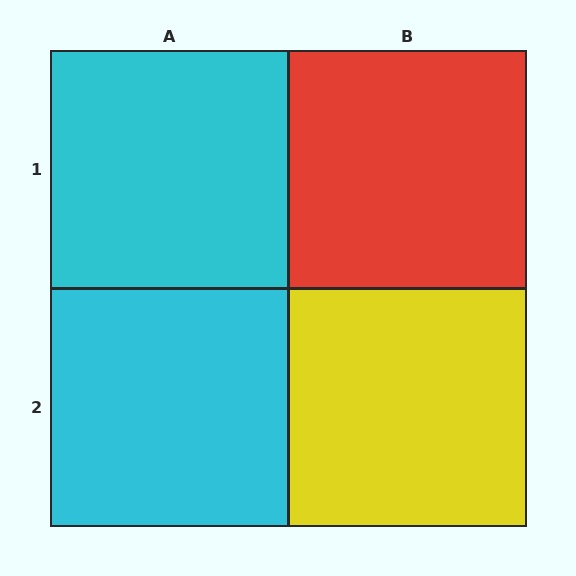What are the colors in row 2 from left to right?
Cyan, yellow.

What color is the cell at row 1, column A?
Cyan.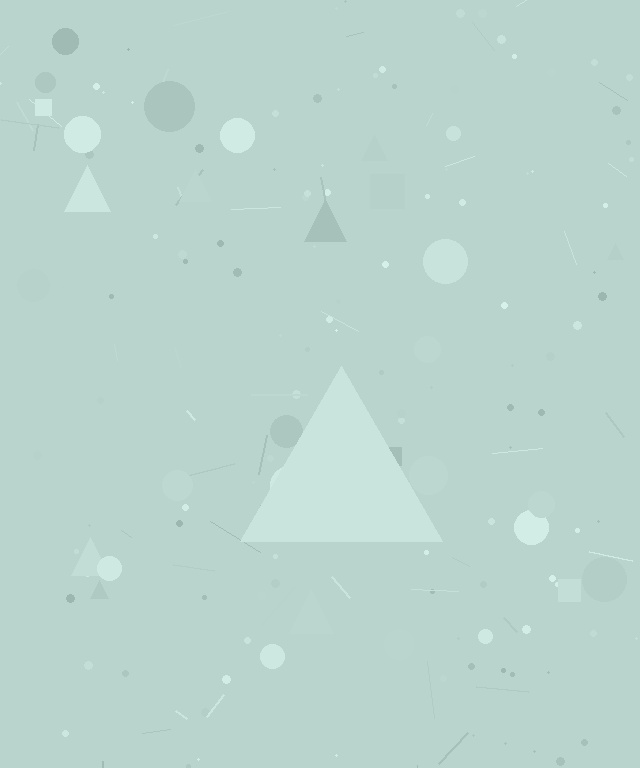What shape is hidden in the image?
A triangle is hidden in the image.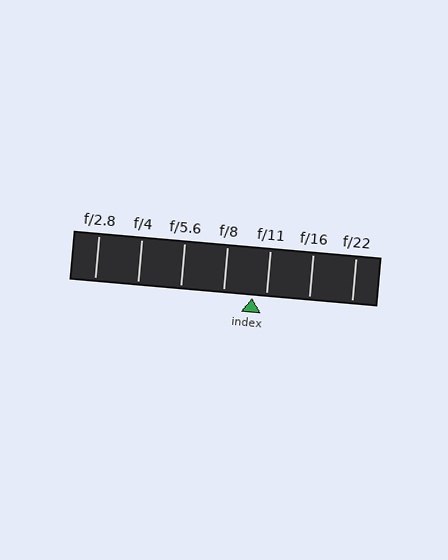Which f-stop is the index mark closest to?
The index mark is closest to f/11.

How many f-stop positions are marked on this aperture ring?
There are 7 f-stop positions marked.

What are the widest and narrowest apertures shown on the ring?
The widest aperture shown is f/2.8 and the narrowest is f/22.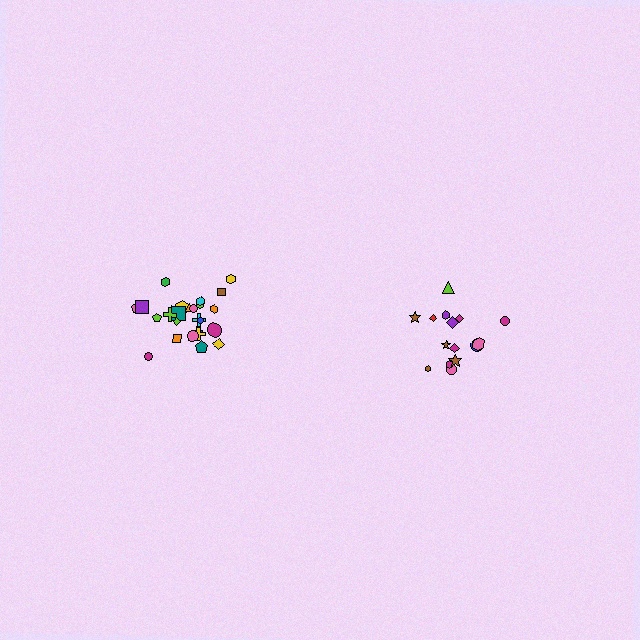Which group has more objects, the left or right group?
The left group.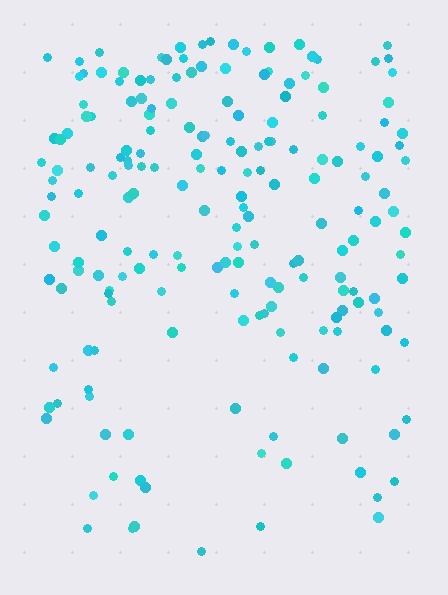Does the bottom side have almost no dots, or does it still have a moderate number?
Still a moderate number, just noticeably fewer than the top.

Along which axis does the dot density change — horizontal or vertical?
Vertical.